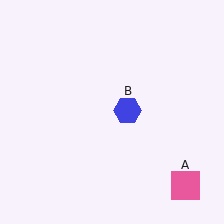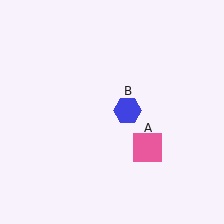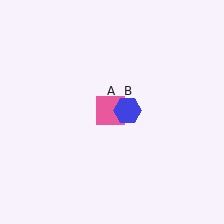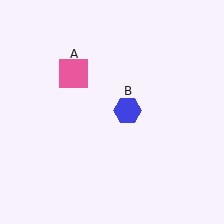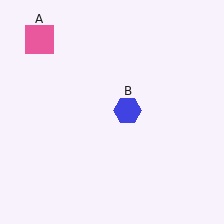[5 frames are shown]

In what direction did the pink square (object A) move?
The pink square (object A) moved up and to the left.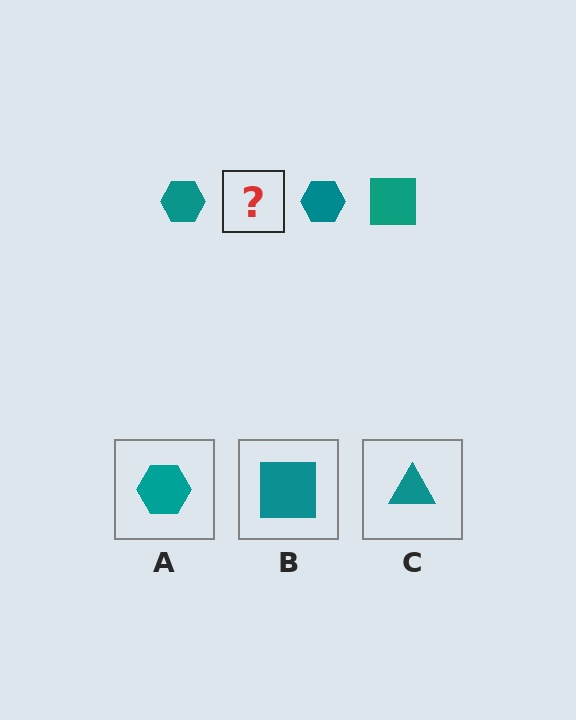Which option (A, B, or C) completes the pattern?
B.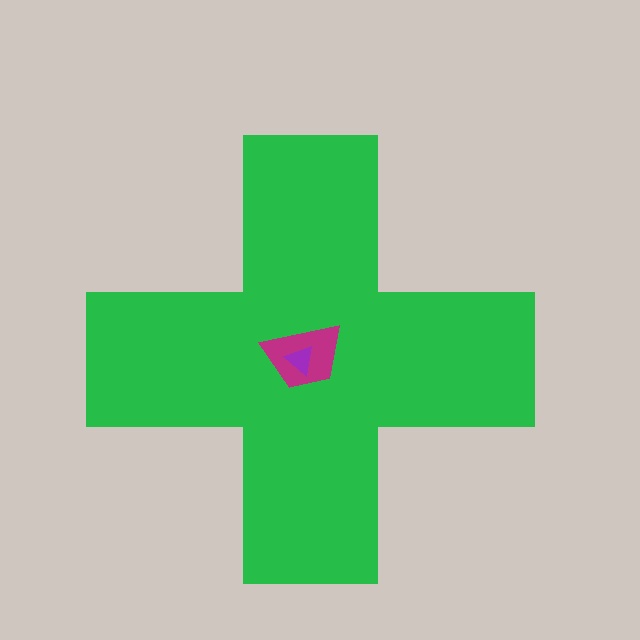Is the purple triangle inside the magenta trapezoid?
Yes.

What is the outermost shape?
The green cross.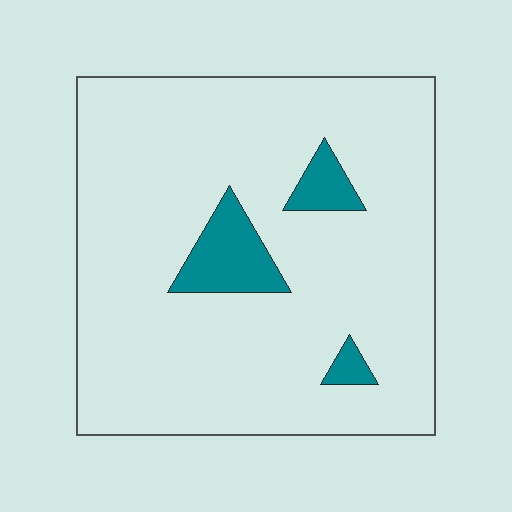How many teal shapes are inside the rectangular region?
3.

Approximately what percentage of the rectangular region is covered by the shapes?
Approximately 10%.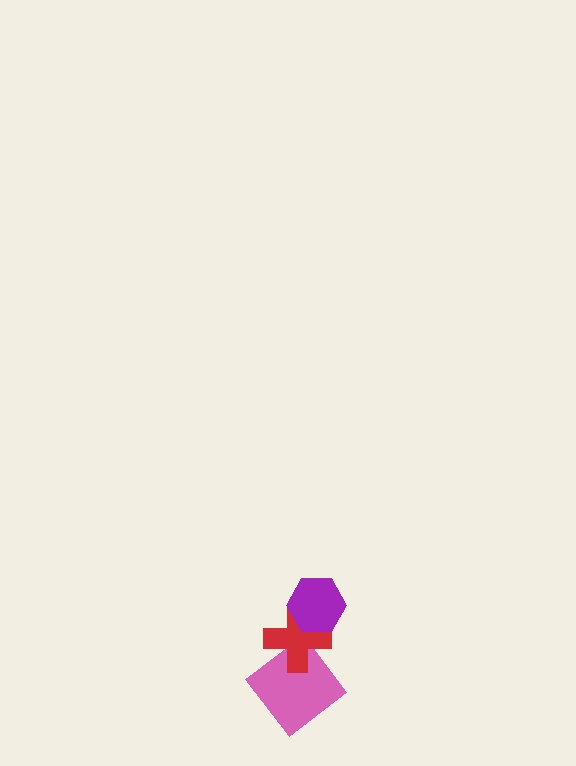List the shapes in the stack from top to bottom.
From top to bottom: the purple hexagon, the red cross, the pink diamond.